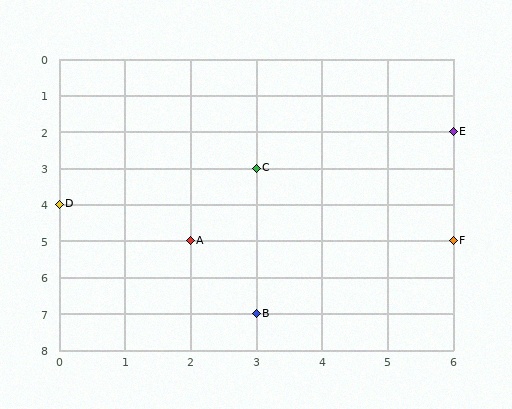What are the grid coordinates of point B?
Point B is at grid coordinates (3, 7).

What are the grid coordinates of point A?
Point A is at grid coordinates (2, 5).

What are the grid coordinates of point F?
Point F is at grid coordinates (6, 5).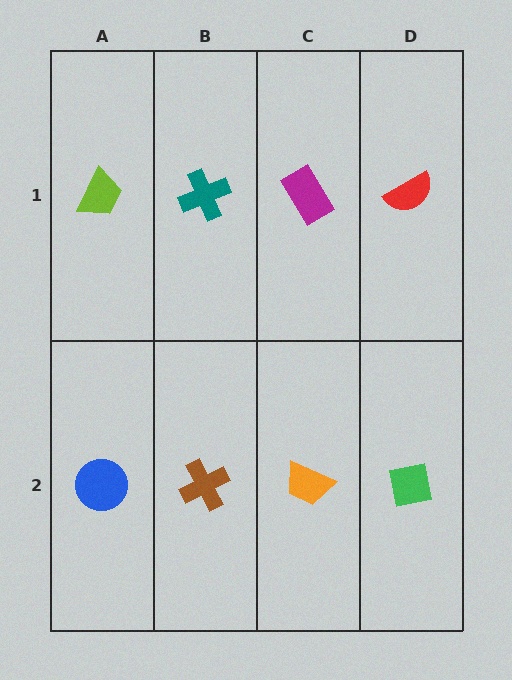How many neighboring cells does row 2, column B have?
3.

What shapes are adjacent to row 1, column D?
A green square (row 2, column D), a magenta rectangle (row 1, column C).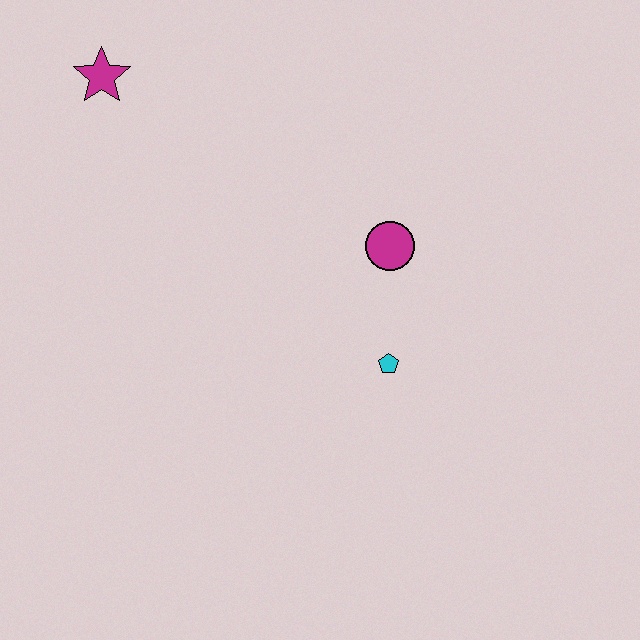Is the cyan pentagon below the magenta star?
Yes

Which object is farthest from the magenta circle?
The magenta star is farthest from the magenta circle.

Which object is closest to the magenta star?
The magenta circle is closest to the magenta star.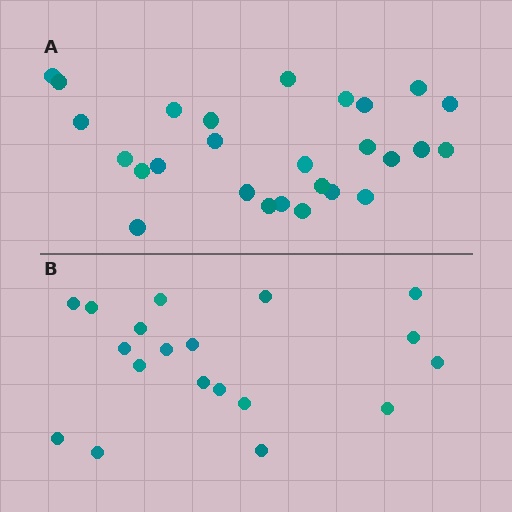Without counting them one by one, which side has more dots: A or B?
Region A (the top region) has more dots.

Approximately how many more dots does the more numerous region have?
Region A has roughly 8 or so more dots than region B.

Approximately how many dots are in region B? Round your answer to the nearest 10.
About 20 dots. (The exact count is 19, which rounds to 20.)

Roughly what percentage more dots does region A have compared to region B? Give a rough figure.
About 40% more.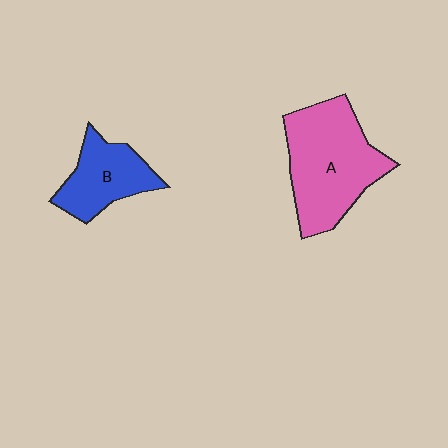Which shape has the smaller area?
Shape B (blue).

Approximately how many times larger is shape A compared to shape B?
Approximately 1.7 times.